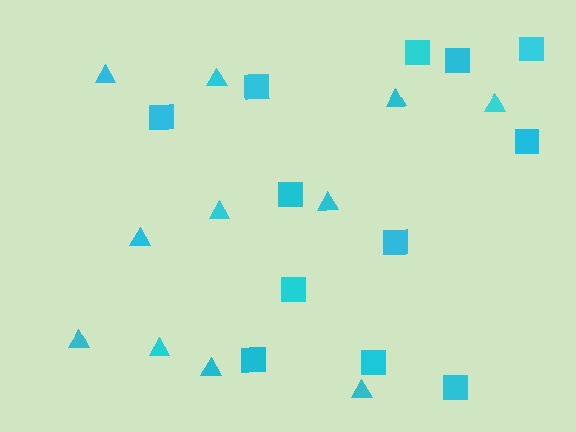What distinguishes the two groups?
There are 2 groups: one group of triangles (11) and one group of squares (12).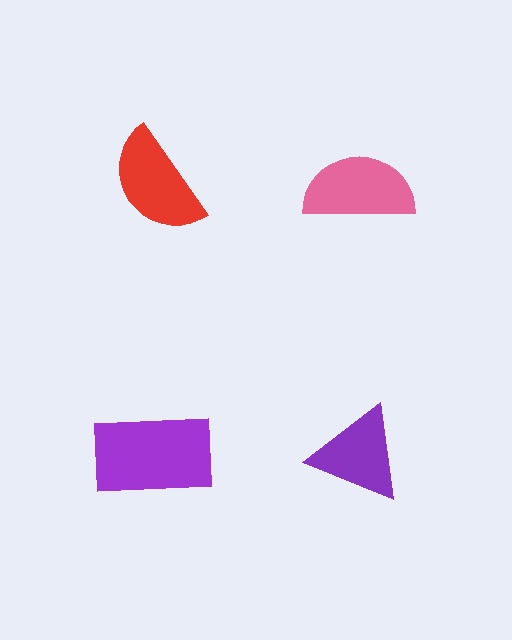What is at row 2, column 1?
A purple rectangle.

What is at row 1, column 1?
A red semicircle.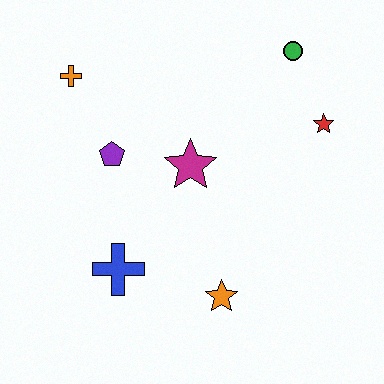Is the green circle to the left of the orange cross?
No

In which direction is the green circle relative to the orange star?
The green circle is above the orange star.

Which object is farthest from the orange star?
The orange cross is farthest from the orange star.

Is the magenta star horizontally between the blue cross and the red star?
Yes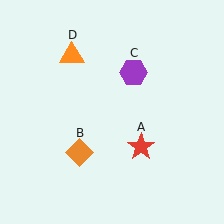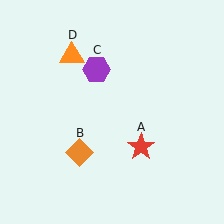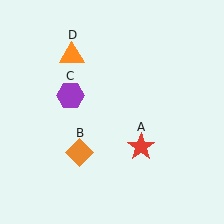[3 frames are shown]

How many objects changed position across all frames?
1 object changed position: purple hexagon (object C).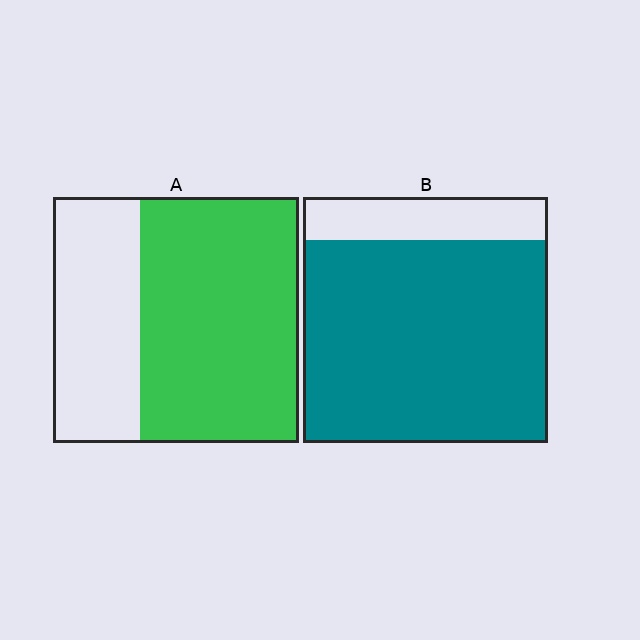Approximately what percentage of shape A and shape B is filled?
A is approximately 65% and B is approximately 85%.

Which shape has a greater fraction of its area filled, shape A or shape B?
Shape B.